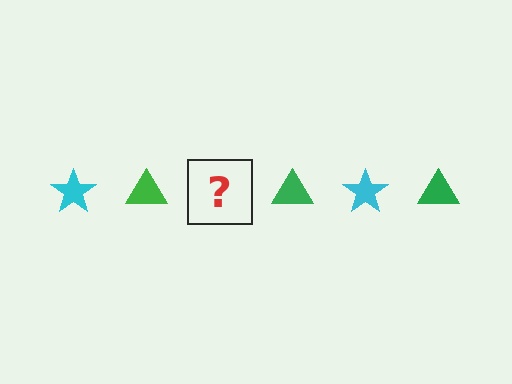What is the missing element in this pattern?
The missing element is a cyan star.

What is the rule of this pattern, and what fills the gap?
The rule is that the pattern alternates between cyan star and green triangle. The gap should be filled with a cyan star.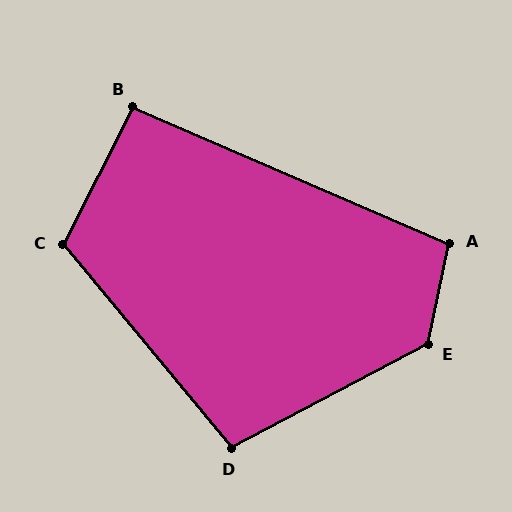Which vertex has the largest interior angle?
E, at approximately 129 degrees.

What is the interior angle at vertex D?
Approximately 102 degrees (obtuse).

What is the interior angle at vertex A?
Approximately 102 degrees (obtuse).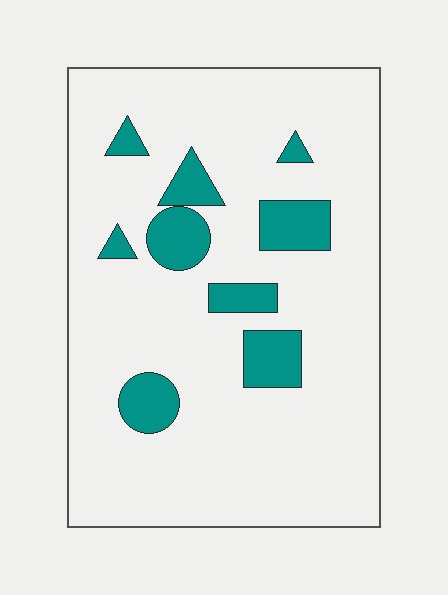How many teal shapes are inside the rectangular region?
9.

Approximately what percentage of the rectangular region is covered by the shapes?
Approximately 15%.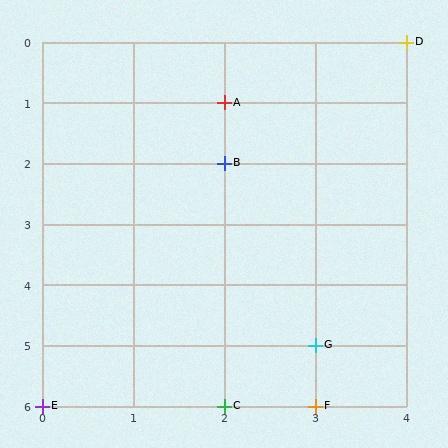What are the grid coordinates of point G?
Point G is at grid coordinates (3, 5).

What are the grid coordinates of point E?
Point E is at grid coordinates (0, 6).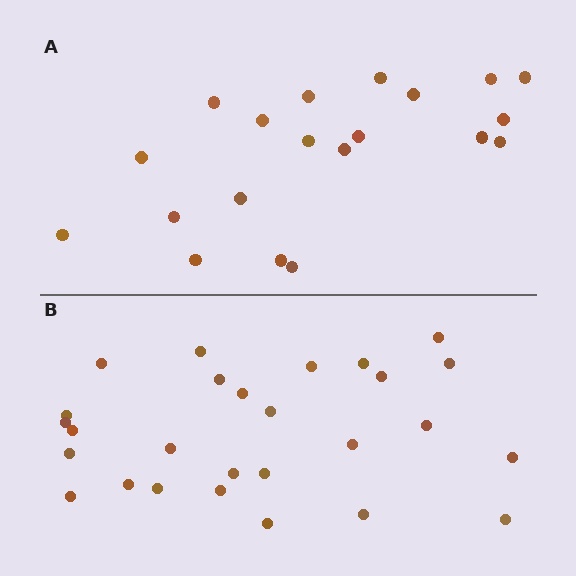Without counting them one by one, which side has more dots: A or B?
Region B (the bottom region) has more dots.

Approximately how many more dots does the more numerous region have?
Region B has roughly 8 or so more dots than region A.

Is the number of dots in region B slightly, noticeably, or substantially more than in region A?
Region B has noticeably more, but not dramatically so. The ratio is roughly 1.4 to 1.